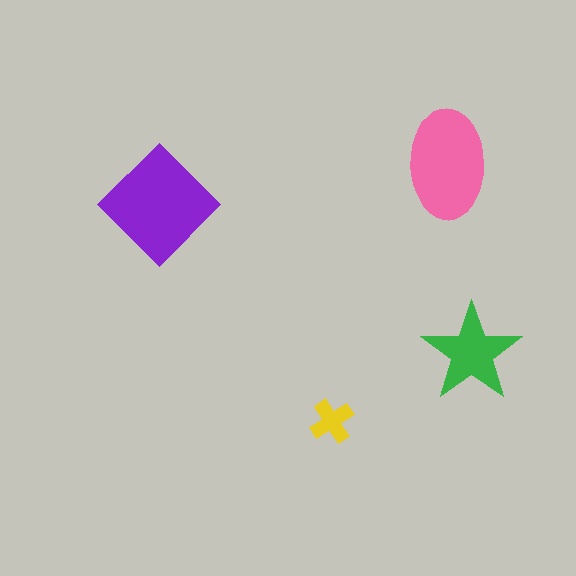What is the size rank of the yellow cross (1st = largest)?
4th.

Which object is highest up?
The pink ellipse is topmost.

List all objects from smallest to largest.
The yellow cross, the green star, the pink ellipse, the purple diamond.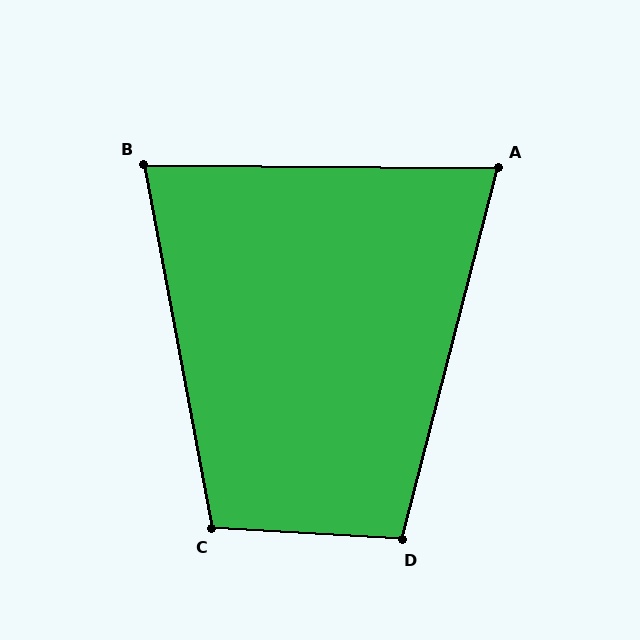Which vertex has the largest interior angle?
C, at approximately 104 degrees.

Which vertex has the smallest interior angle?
A, at approximately 76 degrees.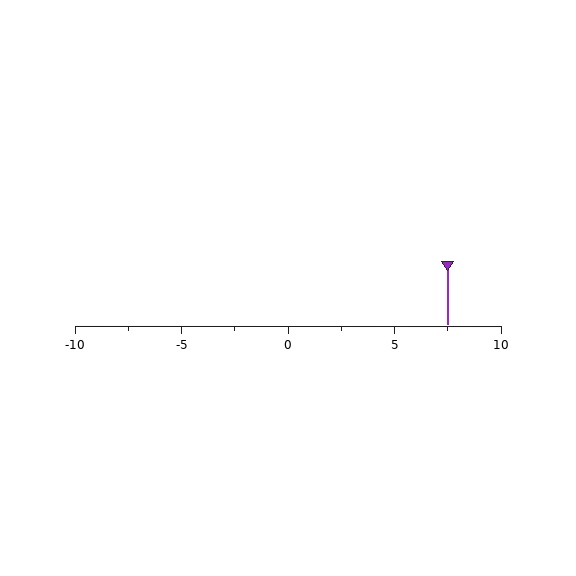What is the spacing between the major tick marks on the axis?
The major ticks are spaced 5 apart.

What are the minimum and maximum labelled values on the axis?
The axis runs from -10 to 10.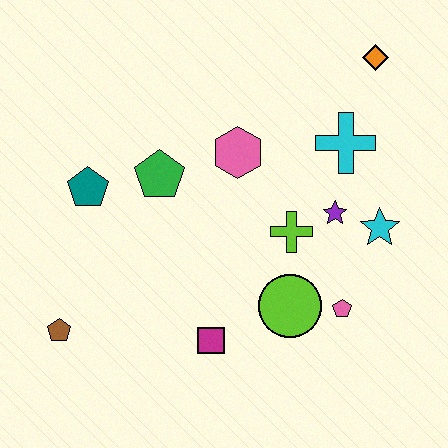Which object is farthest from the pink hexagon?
The brown pentagon is farthest from the pink hexagon.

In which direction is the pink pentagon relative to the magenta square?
The pink pentagon is to the right of the magenta square.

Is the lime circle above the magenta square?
Yes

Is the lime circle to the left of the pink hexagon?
No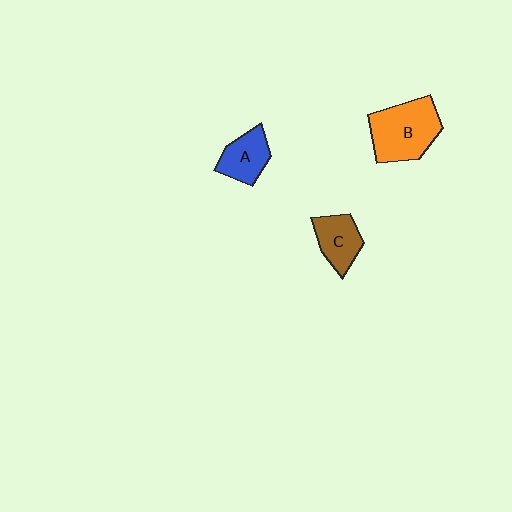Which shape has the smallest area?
Shape A (blue).